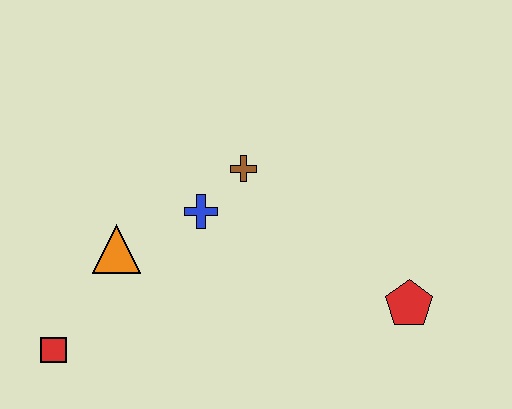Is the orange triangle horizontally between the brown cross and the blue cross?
No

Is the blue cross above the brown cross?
No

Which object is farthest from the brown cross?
The red square is farthest from the brown cross.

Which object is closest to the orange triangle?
The blue cross is closest to the orange triangle.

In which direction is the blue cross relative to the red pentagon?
The blue cross is to the left of the red pentagon.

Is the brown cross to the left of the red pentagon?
Yes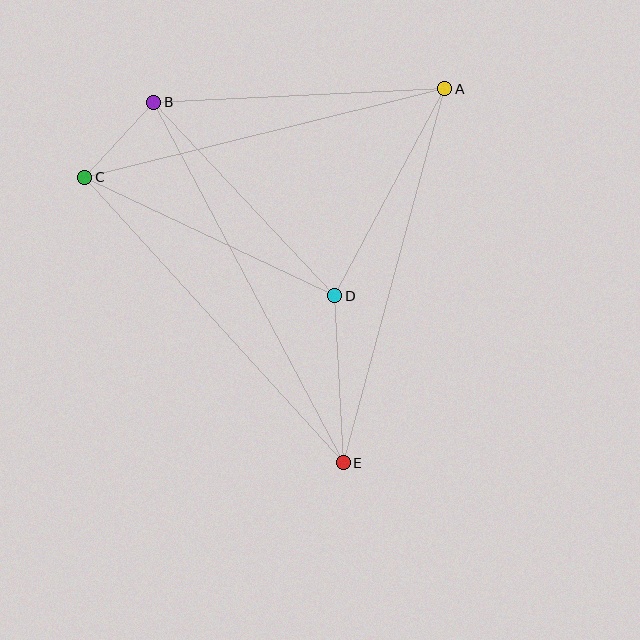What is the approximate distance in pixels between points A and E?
The distance between A and E is approximately 388 pixels.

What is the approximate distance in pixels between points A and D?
The distance between A and D is approximately 235 pixels.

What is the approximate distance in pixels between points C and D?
The distance between C and D is approximately 277 pixels.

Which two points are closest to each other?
Points B and C are closest to each other.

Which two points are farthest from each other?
Points B and E are farthest from each other.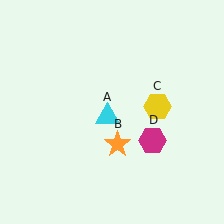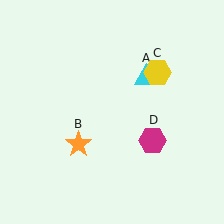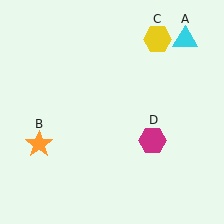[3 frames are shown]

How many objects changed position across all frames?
3 objects changed position: cyan triangle (object A), orange star (object B), yellow hexagon (object C).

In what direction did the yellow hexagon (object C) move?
The yellow hexagon (object C) moved up.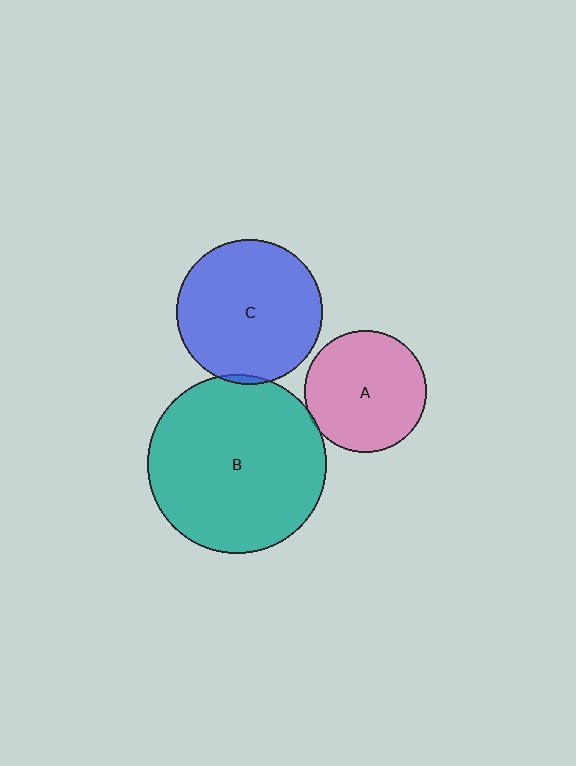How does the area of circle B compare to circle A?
Approximately 2.2 times.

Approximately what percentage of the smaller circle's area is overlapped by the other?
Approximately 5%.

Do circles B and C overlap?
Yes.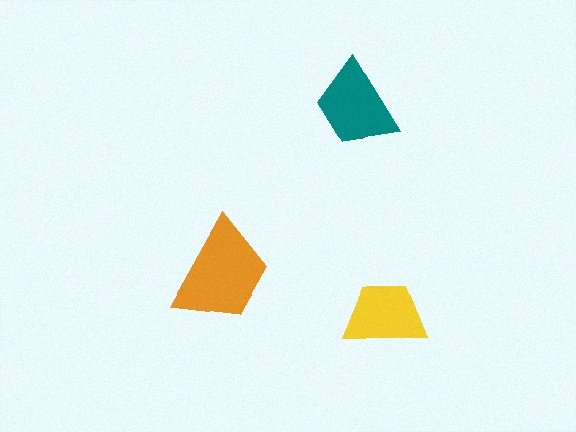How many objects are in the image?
There are 3 objects in the image.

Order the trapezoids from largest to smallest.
the orange one, the teal one, the yellow one.